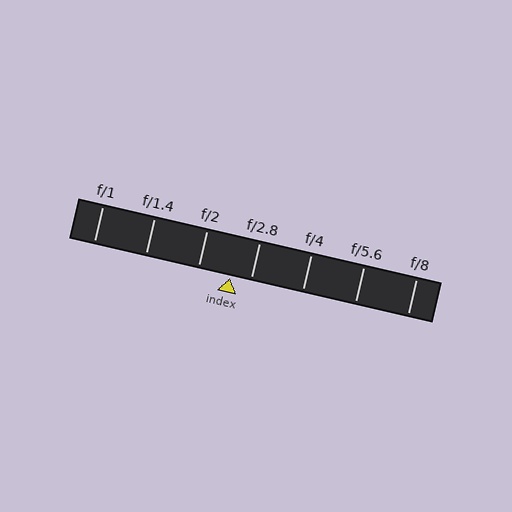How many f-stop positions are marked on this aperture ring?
There are 7 f-stop positions marked.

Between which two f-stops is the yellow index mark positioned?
The index mark is between f/2 and f/2.8.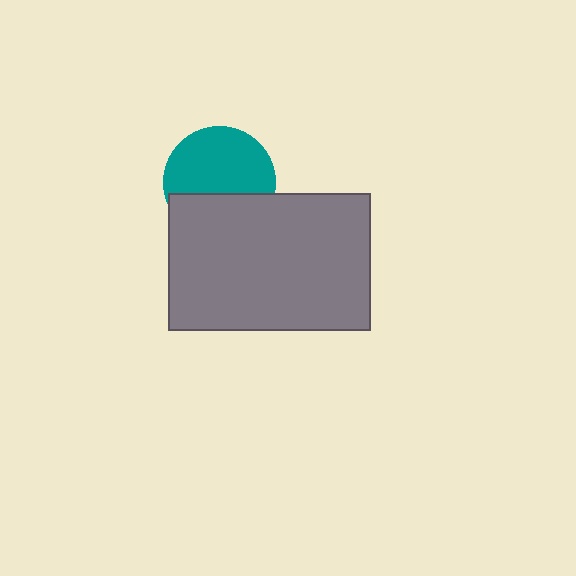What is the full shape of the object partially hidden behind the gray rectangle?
The partially hidden object is a teal circle.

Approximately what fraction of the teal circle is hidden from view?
Roughly 38% of the teal circle is hidden behind the gray rectangle.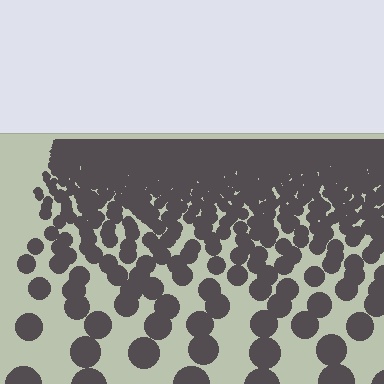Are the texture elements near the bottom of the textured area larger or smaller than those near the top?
Larger. Near the bottom, elements are closer to the viewer and appear at a bigger on-screen size.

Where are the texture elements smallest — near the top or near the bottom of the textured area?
Near the top.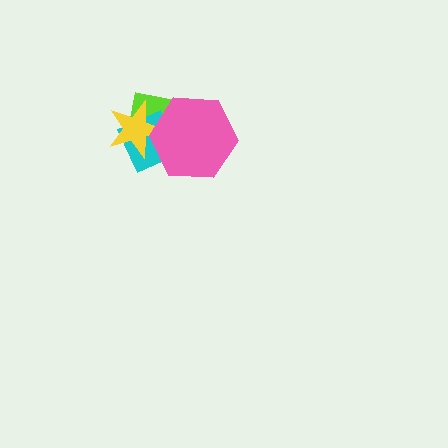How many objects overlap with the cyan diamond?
3 objects overlap with the cyan diamond.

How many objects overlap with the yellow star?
3 objects overlap with the yellow star.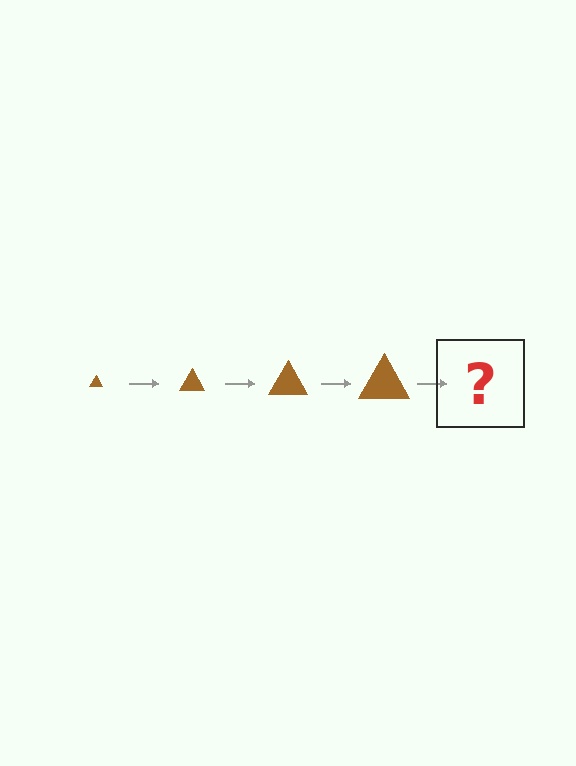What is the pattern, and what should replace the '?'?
The pattern is that the triangle gets progressively larger each step. The '?' should be a brown triangle, larger than the previous one.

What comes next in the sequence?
The next element should be a brown triangle, larger than the previous one.